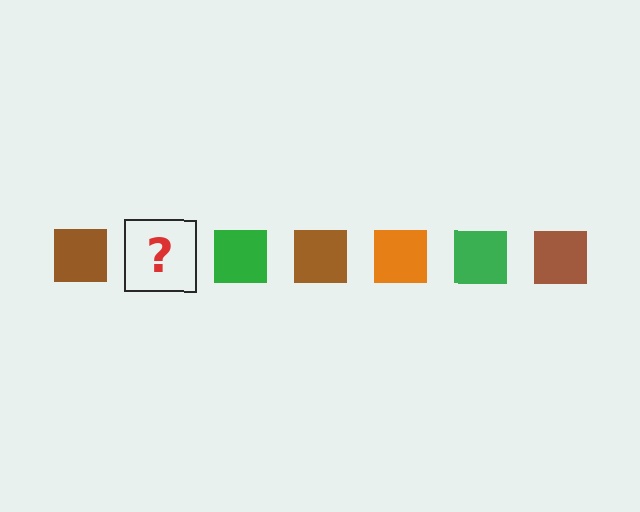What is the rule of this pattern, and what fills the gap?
The rule is that the pattern cycles through brown, orange, green squares. The gap should be filled with an orange square.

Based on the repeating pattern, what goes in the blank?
The blank should be an orange square.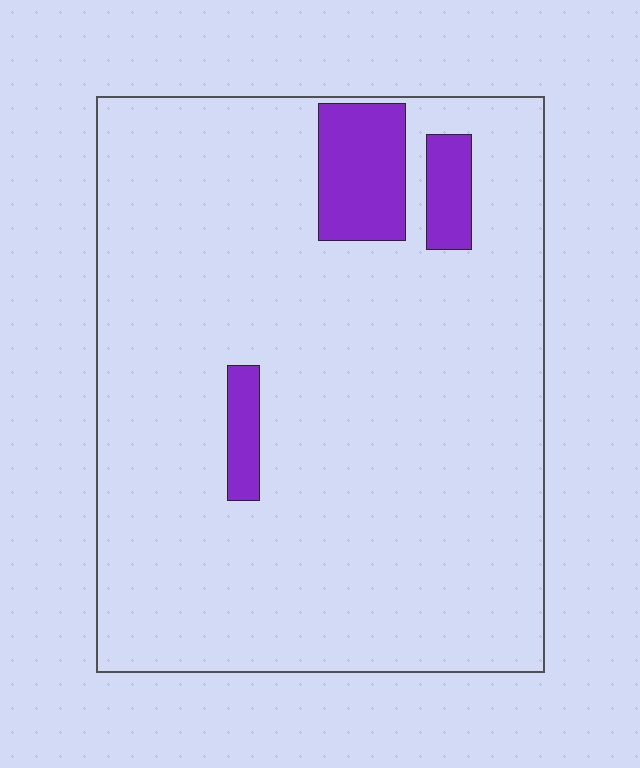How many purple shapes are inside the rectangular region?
3.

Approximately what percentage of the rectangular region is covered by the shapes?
Approximately 10%.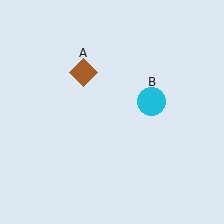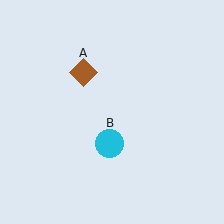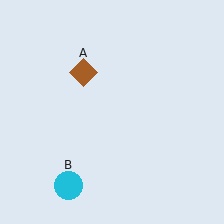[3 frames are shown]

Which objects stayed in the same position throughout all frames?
Brown diamond (object A) remained stationary.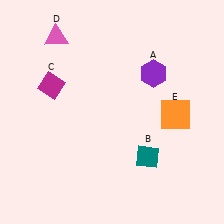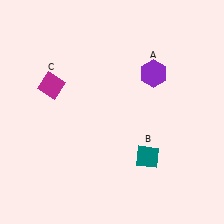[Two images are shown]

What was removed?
The pink triangle (D), the orange square (E) were removed in Image 2.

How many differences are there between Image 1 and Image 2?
There are 2 differences between the two images.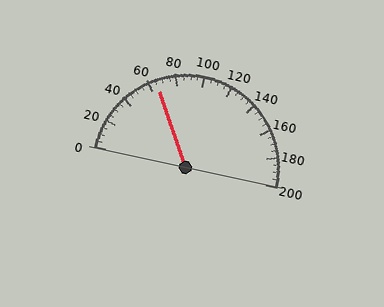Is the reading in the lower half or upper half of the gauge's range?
The reading is in the lower half of the range (0 to 200).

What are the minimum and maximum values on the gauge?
The gauge ranges from 0 to 200.